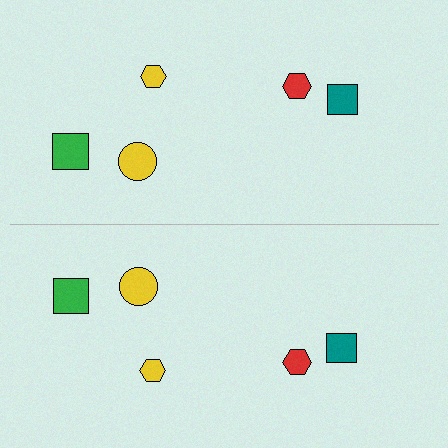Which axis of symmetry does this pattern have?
The pattern has a horizontal axis of symmetry running through the center of the image.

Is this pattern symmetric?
Yes, this pattern has bilateral (reflection) symmetry.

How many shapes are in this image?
There are 10 shapes in this image.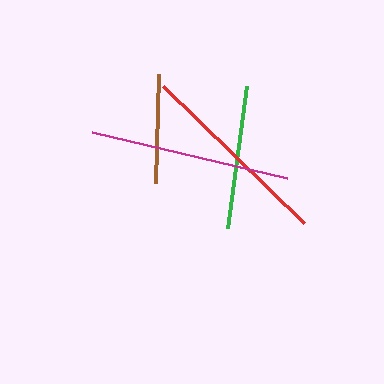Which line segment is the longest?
The magenta line is the longest at approximately 200 pixels.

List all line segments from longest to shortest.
From longest to shortest: magenta, red, green, brown.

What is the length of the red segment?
The red segment is approximately 196 pixels long.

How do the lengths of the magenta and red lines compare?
The magenta and red lines are approximately the same length.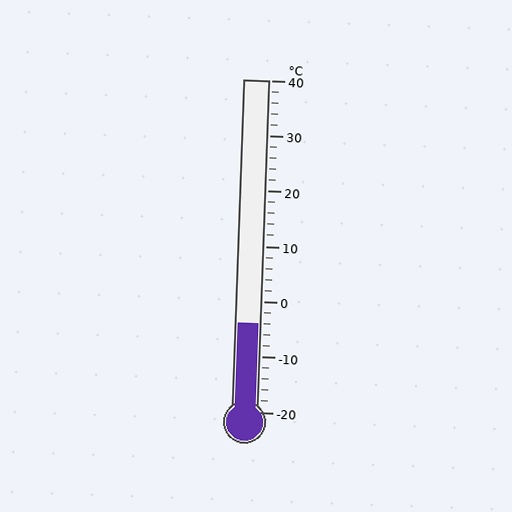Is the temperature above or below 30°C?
The temperature is below 30°C.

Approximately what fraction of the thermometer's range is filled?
The thermometer is filled to approximately 25% of its range.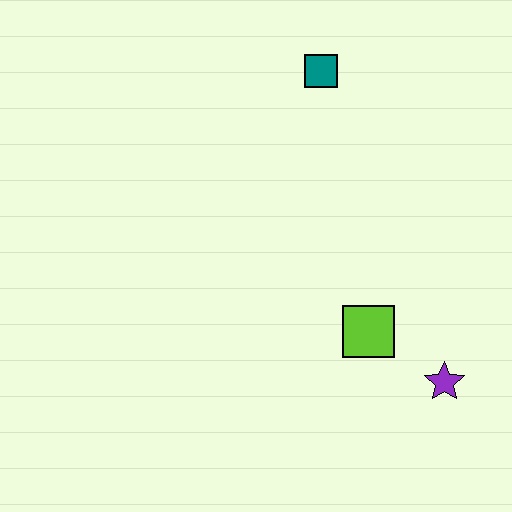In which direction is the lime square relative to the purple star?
The lime square is to the left of the purple star.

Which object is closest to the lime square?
The purple star is closest to the lime square.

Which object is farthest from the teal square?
The purple star is farthest from the teal square.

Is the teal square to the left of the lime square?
Yes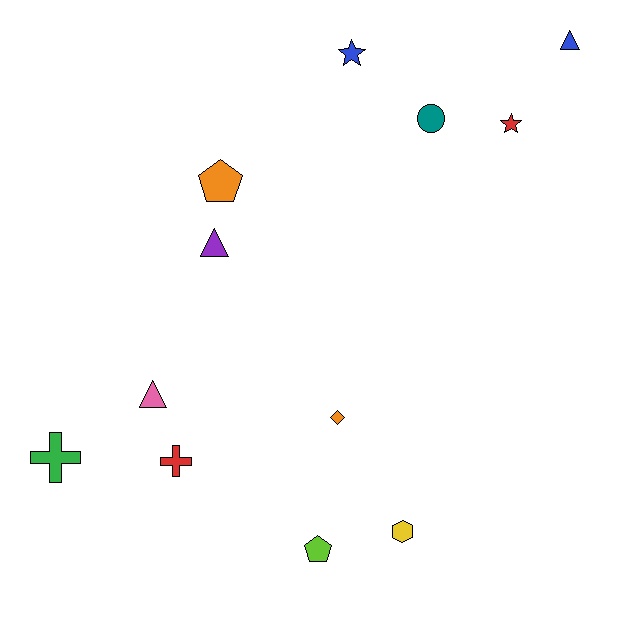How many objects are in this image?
There are 12 objects.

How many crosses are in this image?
There are 2 crosses.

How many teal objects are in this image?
There is 1 teal object.